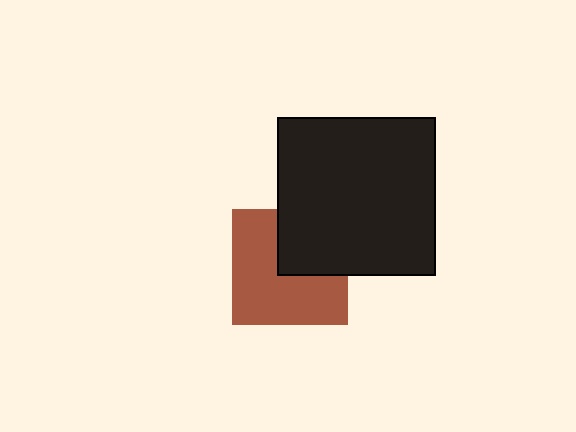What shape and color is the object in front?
The object in front is a black square.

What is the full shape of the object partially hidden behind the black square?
The partially hidden object is a brown square.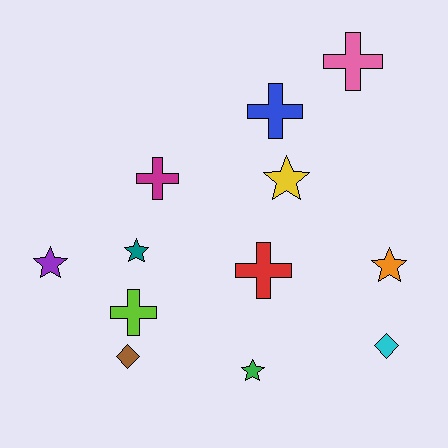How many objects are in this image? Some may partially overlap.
There are 12 objects.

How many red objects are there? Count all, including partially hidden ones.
There is 1 red object.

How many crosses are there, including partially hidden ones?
There are 5 crosses.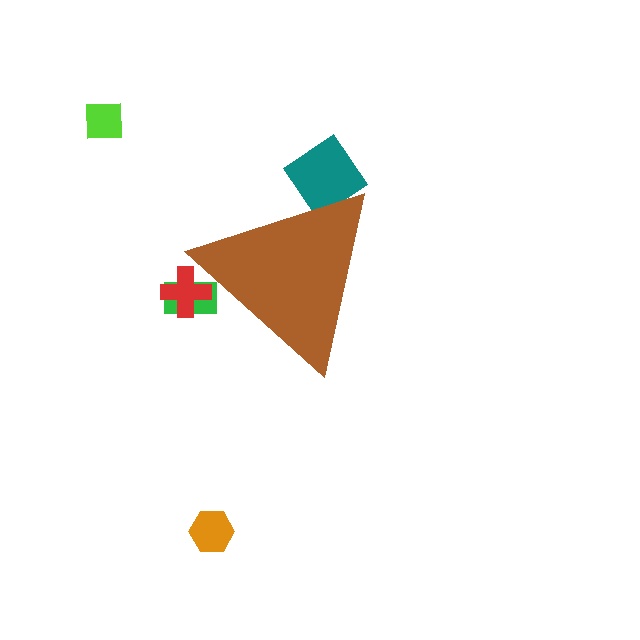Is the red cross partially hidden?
Yes, the red cross is partially hidden behind the brown triangle.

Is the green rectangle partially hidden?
Yes, the green rectangle is partially hidden behind the brown triangle.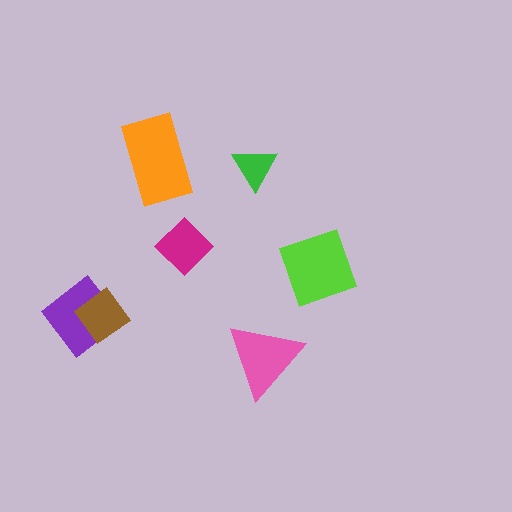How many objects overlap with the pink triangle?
0 objects overlap with the pink triangle.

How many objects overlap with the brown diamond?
1 object overlaps with the brown diamond.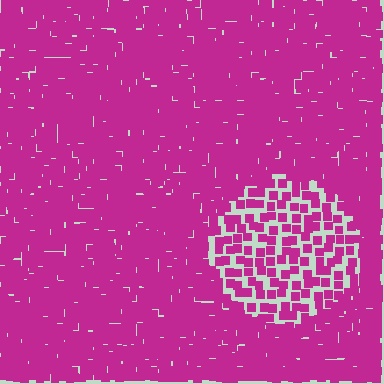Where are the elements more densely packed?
The elements are more densely packed outside the circle boundary.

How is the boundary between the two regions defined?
The boundary is defined by a change in element density (approximately 2.4x ratio). All elements are the same color, size, and shape.